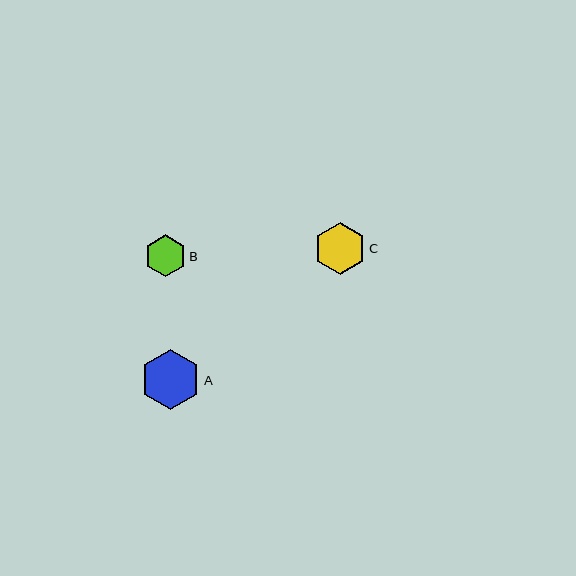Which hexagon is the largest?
Hexagon A is the largest with a size of approximately 60 pixels.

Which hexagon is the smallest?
Hexagon B is the smallest with a size of approximately 42 pixels.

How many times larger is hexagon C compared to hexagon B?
Hexagon C is approximately 1.3 times the size of hexagon B.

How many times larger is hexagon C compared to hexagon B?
Hexagon C is approximately 1.3 times the size of hexagon B.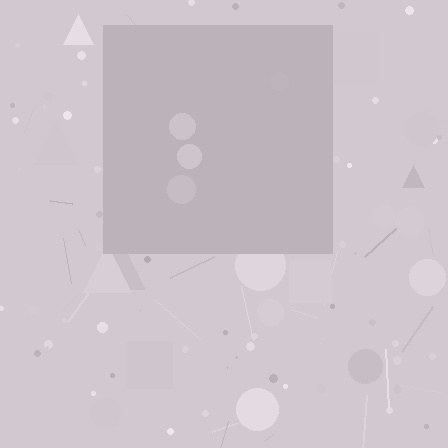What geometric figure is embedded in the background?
A square is embedded in the background.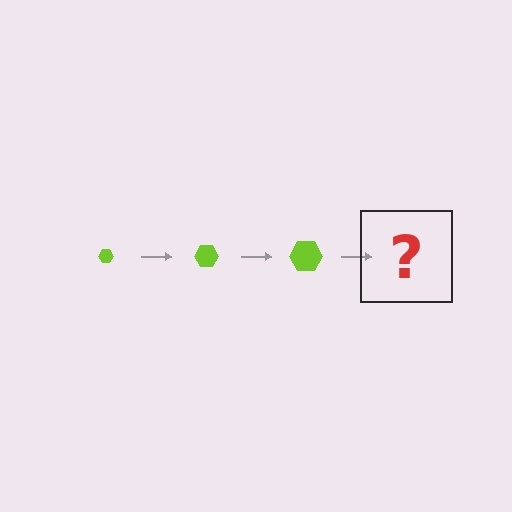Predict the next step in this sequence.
The next step is a lime hexagon, larger than the previous one.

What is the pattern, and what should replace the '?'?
The pattern is that the hexagon gets progressively larger each step. The '?' should be a lime hexagon, larger than the previous one.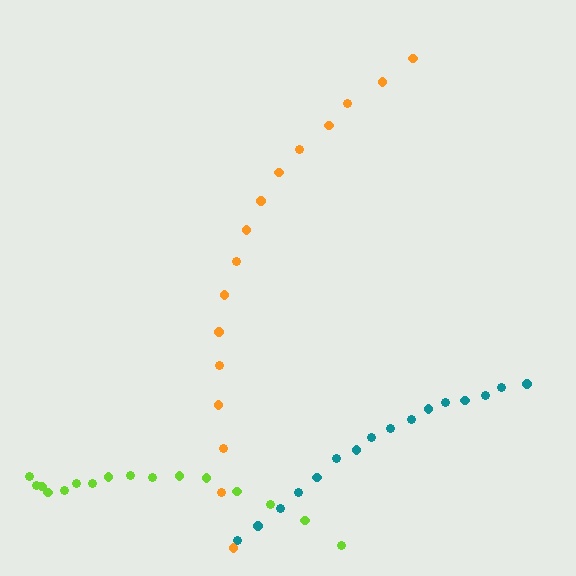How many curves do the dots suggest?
There are 3 distinct paths.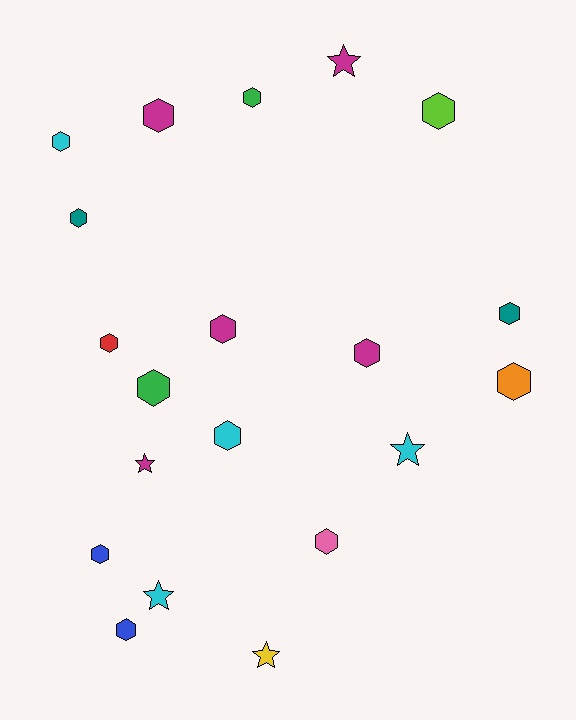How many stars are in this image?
There are 5 stars.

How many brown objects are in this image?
There are no brown objects.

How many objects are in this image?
There are 20 objects.